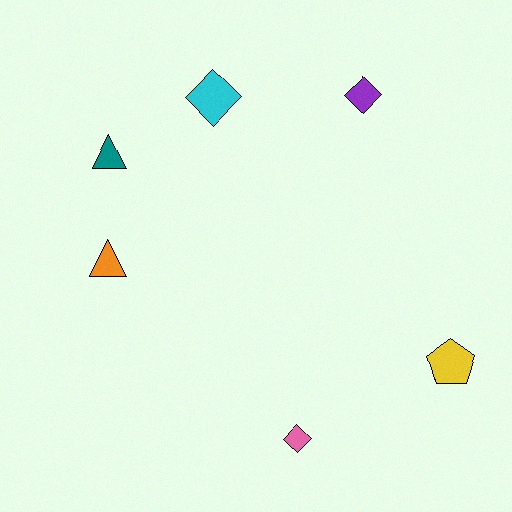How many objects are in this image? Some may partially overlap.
There are 6 objects.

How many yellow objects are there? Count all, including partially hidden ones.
There is 1 yellow object.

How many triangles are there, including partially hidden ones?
There are 2 triangles.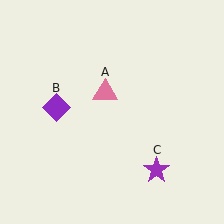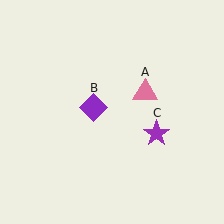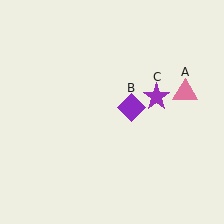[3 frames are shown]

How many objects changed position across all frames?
3 objects changed position: pink triangle (object A), purple diamond (object B), purple star (object C).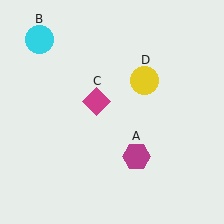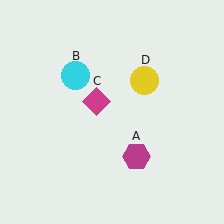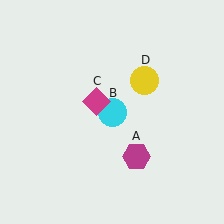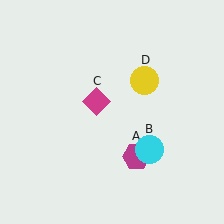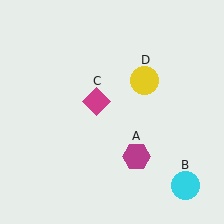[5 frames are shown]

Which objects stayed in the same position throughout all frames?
Magenta hexagon (object A) and magenta diamond (object C) and yellow circle (object D) remained stationary.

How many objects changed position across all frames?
1 object changed position: cyan circle (object B).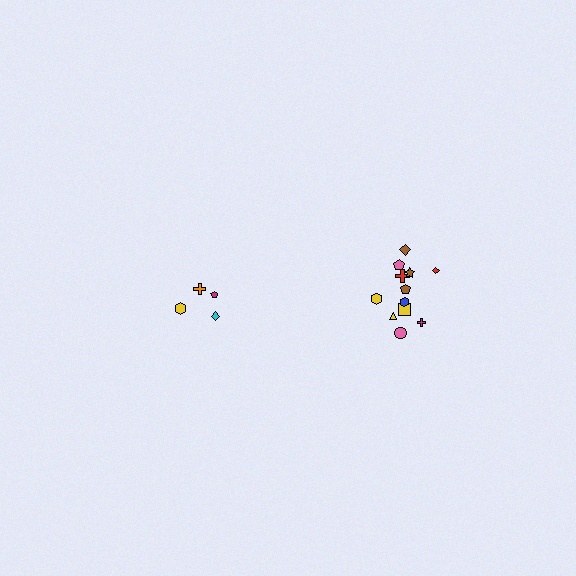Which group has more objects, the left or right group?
The right group.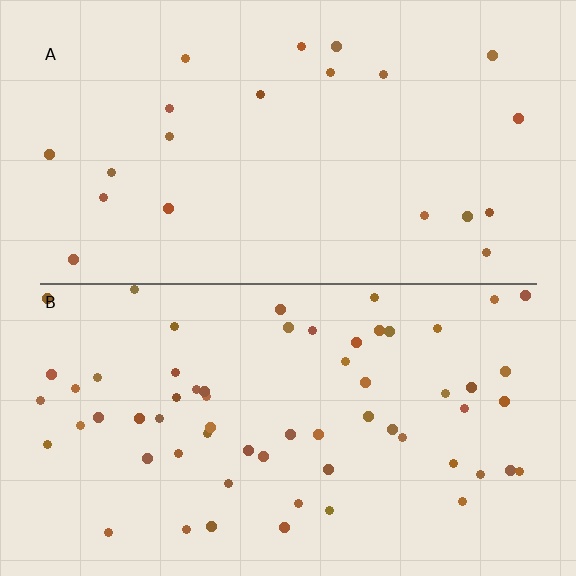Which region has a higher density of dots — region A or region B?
B (the bottom).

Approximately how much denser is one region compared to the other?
Approximately 2.9× — region B over region A.